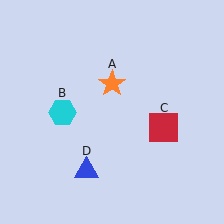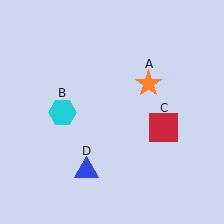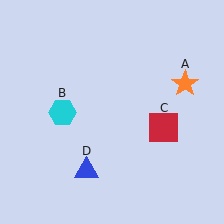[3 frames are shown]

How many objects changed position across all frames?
1 object changed position: orange star (object A).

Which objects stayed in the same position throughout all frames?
Cyan hexagon (object B) and red square (object C) and blue triangle (object D) remained stationary.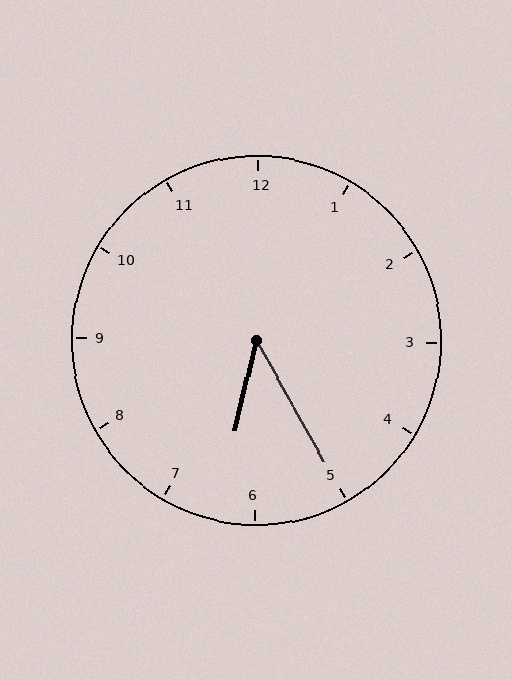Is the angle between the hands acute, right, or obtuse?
It is acute.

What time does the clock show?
6:25.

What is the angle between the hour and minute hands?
Approximately 42 degrees.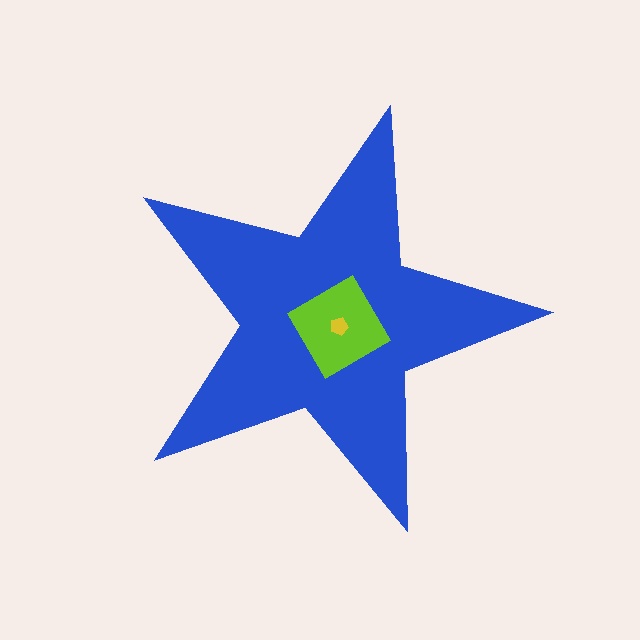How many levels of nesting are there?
3.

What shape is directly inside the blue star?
The lime diamond.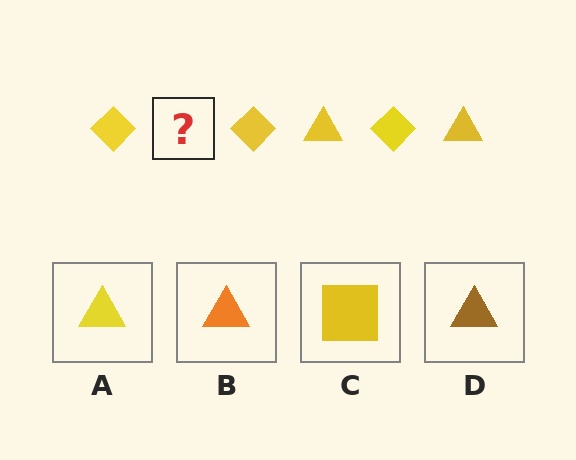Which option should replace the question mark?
Option A.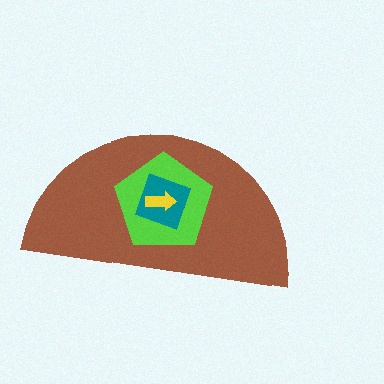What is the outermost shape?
The brown semicircle.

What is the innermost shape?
The yellow arrow.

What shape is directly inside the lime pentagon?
The teal diamond.